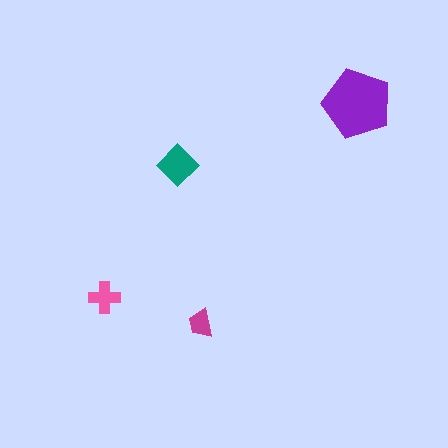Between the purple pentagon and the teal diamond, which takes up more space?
The purple pentagon.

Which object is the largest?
The purple pentagon.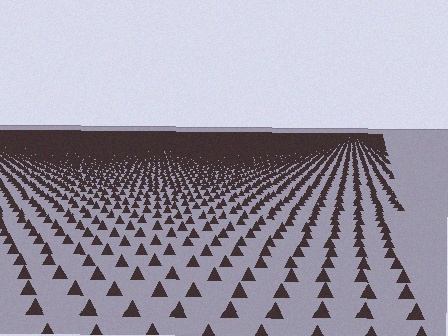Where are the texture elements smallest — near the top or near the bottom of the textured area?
Near the top.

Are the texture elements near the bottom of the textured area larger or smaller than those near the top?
Larger. Near the bottom, elements are closer to the viewer and appear at a bigger on-screen size.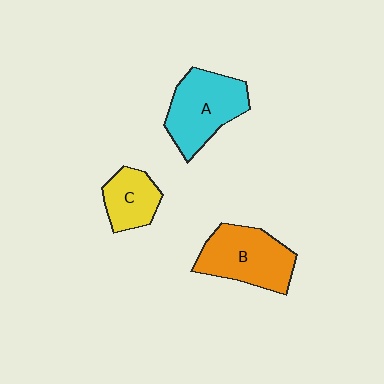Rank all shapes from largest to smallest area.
From largest to smallest: B (orange), A (cyan), C (yellow).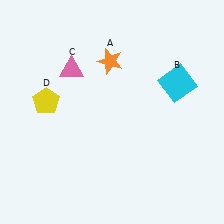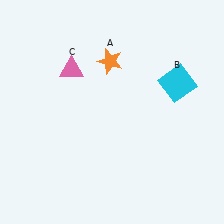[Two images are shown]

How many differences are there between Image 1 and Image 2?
There is 1 difference between the two images.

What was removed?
The yellow pentagon (D) was removed in Image 2.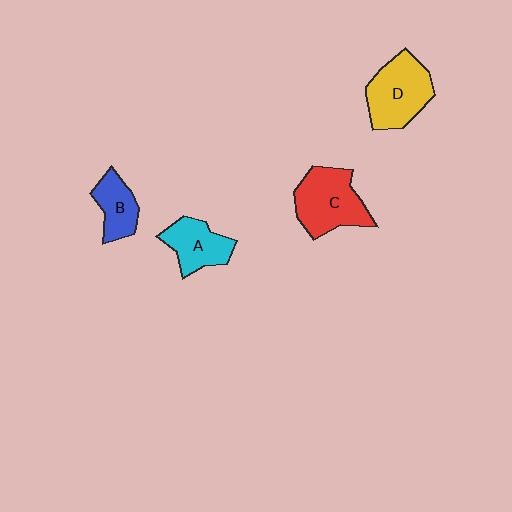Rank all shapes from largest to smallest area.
From largest to smallest: C (red), D (yellow), A (cyan), B (blue).